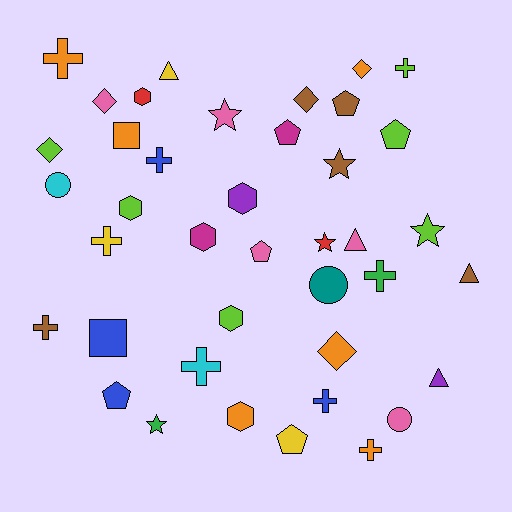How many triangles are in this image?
There are 4 triangles.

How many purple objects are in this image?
There are 2 purple objects.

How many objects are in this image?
There are 40 objects.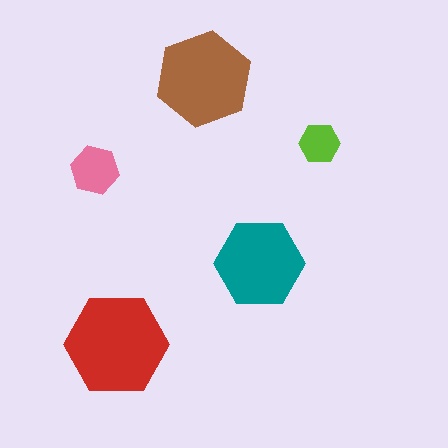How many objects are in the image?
There are 5 objects in the image.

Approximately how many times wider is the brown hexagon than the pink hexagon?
About 2 times wider.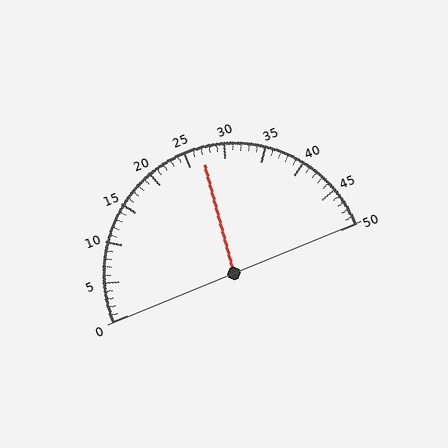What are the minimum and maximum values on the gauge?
The gauge ranges from 0 to 50.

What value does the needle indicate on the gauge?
The needle indicates approximately 27.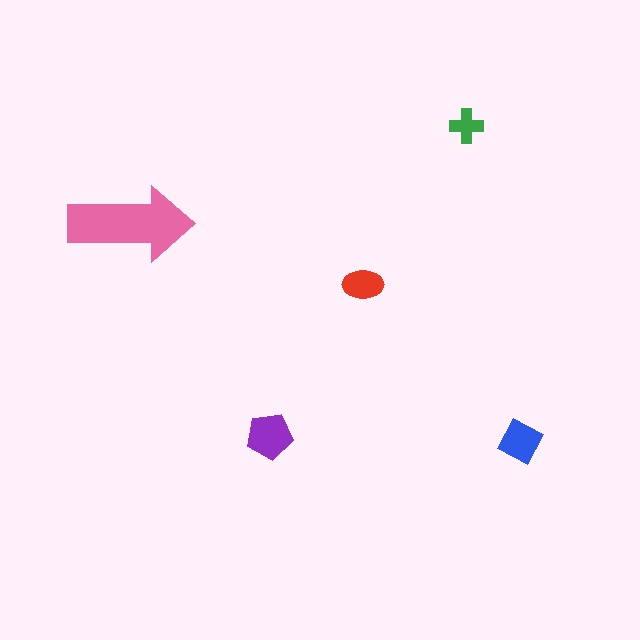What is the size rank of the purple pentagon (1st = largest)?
2nd.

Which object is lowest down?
The blue diamond is bottommost.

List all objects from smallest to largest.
The green cross, the red ellipse, the blue diamond, the purple pentagon, the pink arrow.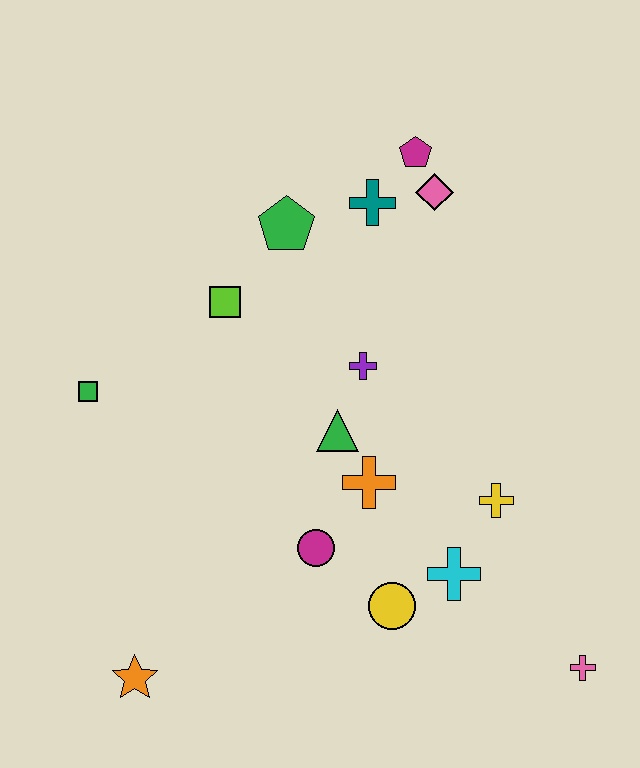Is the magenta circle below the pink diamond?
Yes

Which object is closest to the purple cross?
The green triangle is closest to the purple cross.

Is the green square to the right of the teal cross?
No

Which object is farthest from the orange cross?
The magenta pentagon is farthest from the orange cross.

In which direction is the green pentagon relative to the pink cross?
The green pentagon is above the pink cross.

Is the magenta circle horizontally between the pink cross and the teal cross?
No